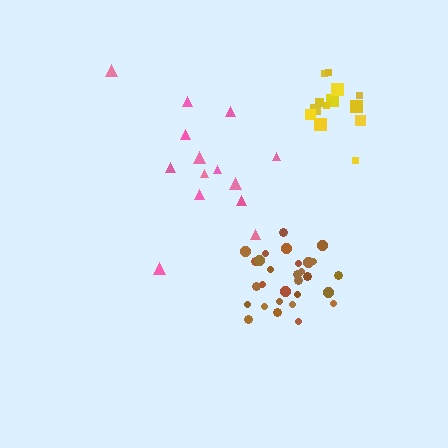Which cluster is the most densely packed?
Brown.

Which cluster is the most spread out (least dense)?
Pink.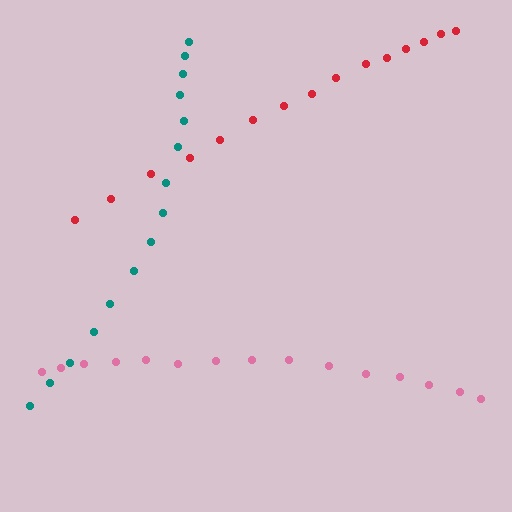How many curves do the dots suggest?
There are 3 distinct paths.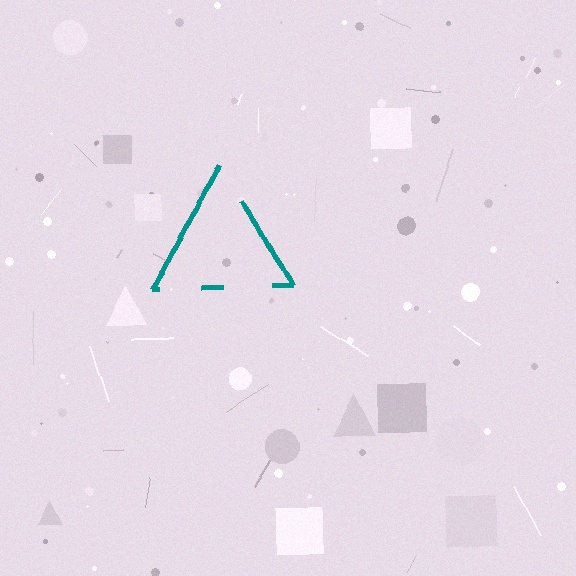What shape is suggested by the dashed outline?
The dashed outline suggests a triangle.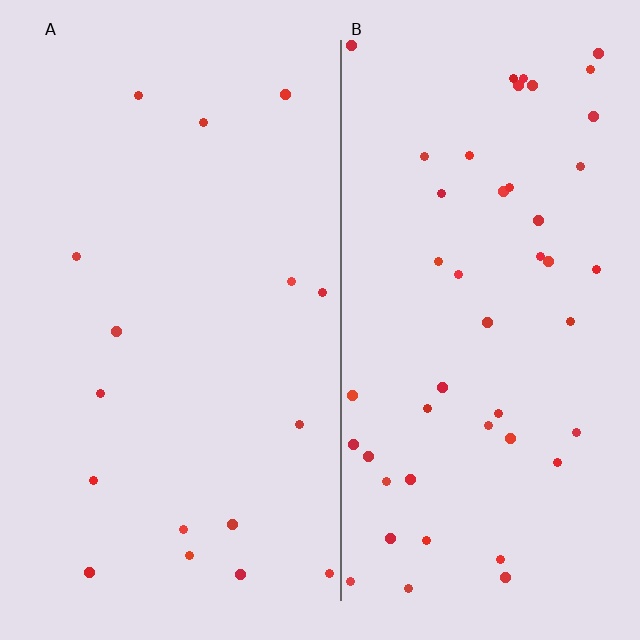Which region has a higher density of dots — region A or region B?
B (the right).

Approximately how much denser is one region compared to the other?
Approximately 2.9× — region B over region A.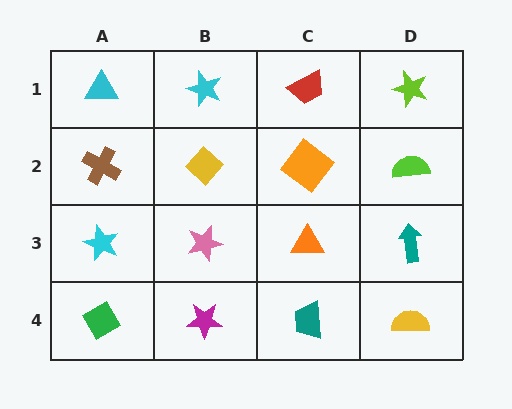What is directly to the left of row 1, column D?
A red trapezoid.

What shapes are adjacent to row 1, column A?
A brown cross (row 2, column A), a cyan star (row 1, column B).